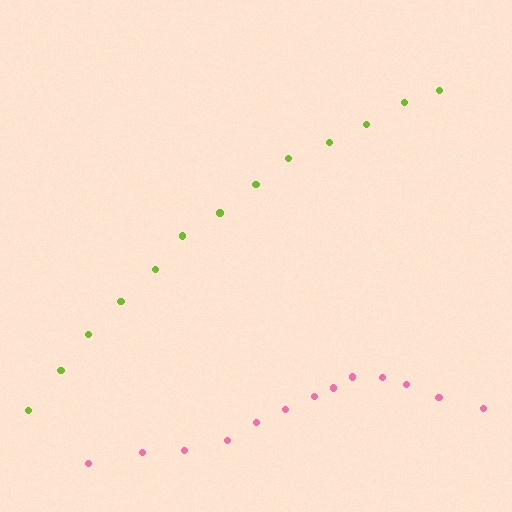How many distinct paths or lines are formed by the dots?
There are 2 distinct paths.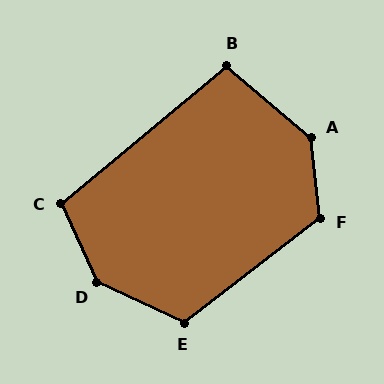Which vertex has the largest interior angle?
D, at approximately 139 degrees.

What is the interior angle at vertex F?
Approximately 121 degrees (obtuse).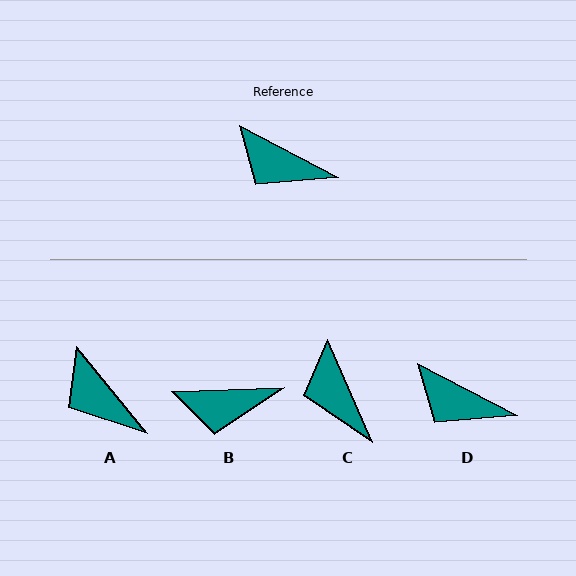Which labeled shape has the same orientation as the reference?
D.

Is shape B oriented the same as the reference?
No, it is off by about 29 degrees.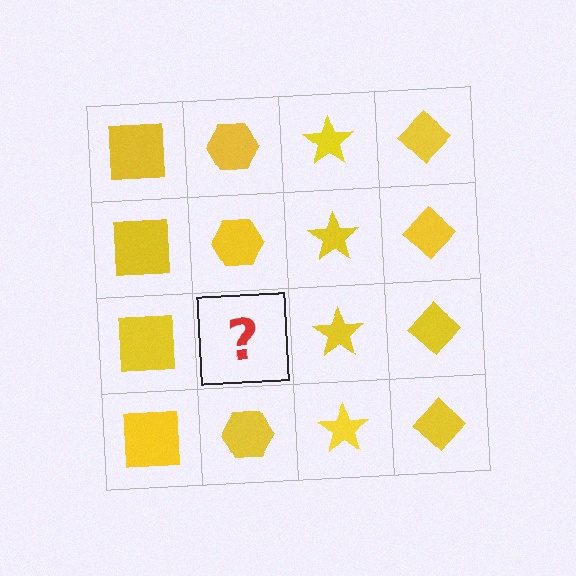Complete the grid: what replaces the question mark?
The question mark should be replaced with a yellow hexagon.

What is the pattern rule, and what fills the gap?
The rule is that each column has a consistent shape. The gap should be filled with a yellow hexagon.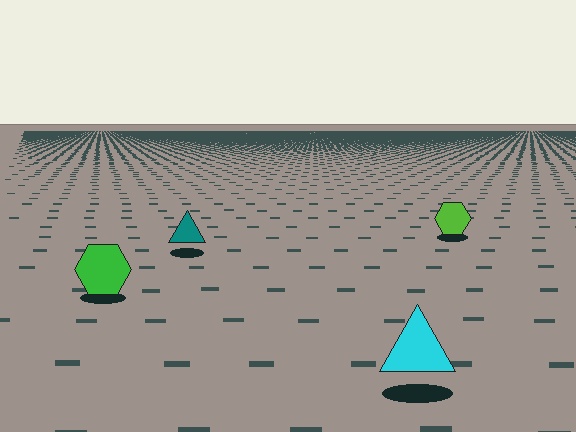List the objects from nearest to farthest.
From nearest to farthest: the cyan triangle, the green hexagon, the teal triangle, the lime hexagon.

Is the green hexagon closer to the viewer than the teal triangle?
Yes. The green hexagon is closer — you can tell from the texture gradient: the ground texture is coarser near it.